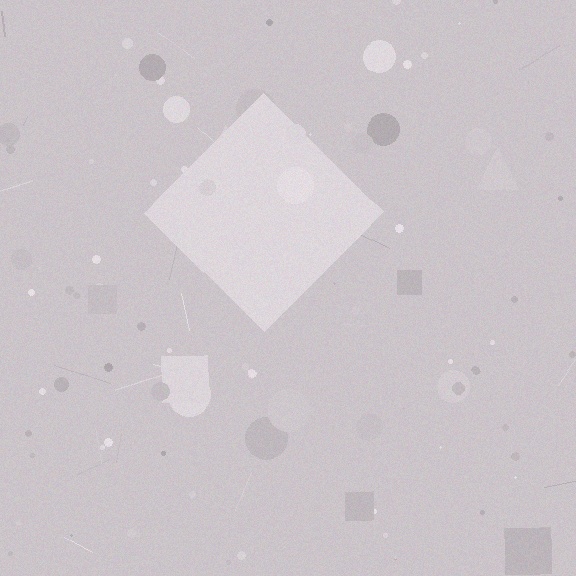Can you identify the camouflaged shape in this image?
The camouflaged shape is a diamond.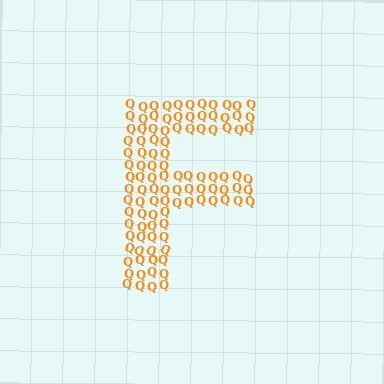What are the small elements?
The small elements are letter Q's.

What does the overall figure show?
The overall figure shows the letter F.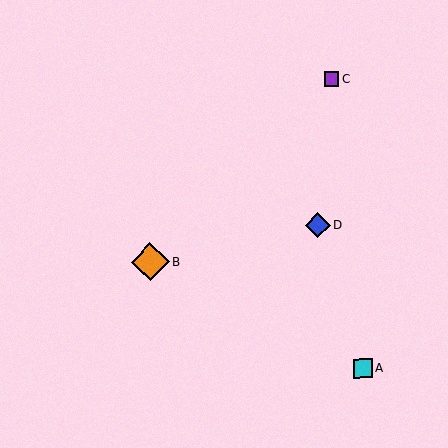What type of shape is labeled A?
Shape A is a cyan square.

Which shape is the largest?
The orange diamond (labeled B) is the largest.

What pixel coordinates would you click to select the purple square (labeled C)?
Click at (332, 79) to select the purple square C.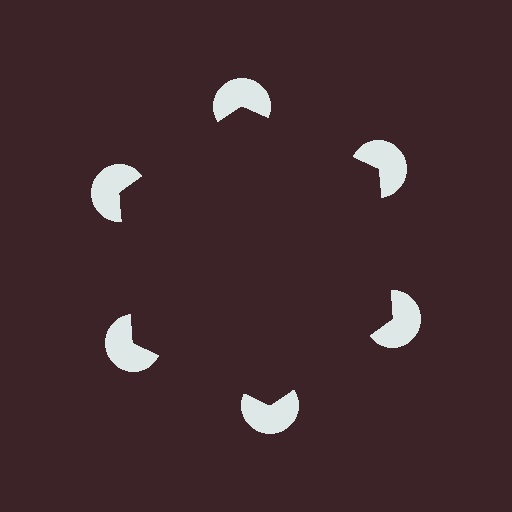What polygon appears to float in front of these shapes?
An illusory hexagon — its edges are inferred from the aligned wedge cuts in the pac-man discs, not physically drawn.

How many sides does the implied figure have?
6 sides.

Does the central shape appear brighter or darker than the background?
It typically appears slightly darker than the background, even though no actual brightness change is drawn.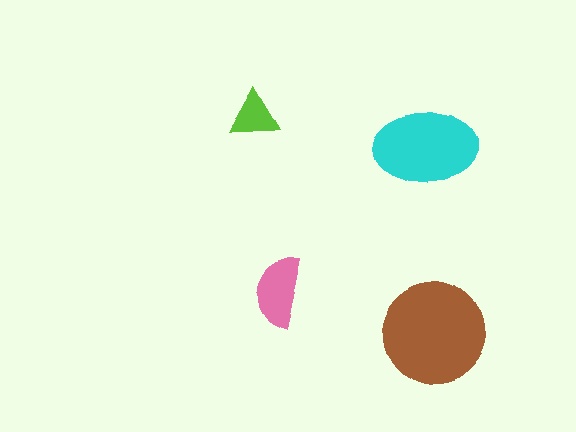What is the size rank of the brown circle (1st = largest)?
1st.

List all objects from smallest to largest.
The lime triangle, the pink semicircle, the cyan ellipse, the brown circle.